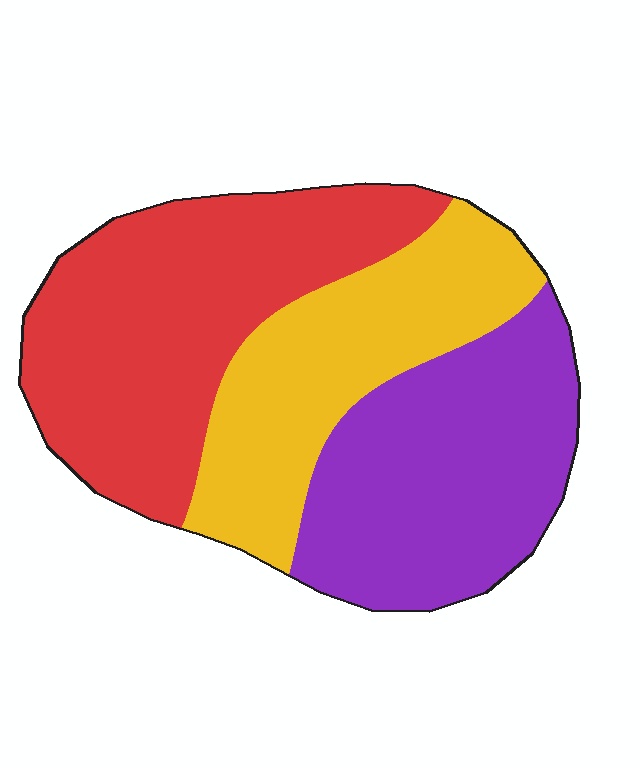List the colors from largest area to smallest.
From largest to smallest: red, purple, yellow.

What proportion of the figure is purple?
Purple covers 33% of the figure.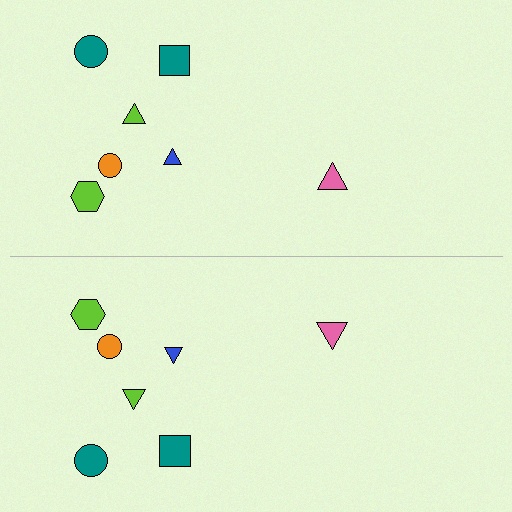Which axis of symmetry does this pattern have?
The pattern has a horizontal axis of symmetry running through the center of the image.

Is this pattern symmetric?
Yes, this pattern has bilateral (reflection) symmetry.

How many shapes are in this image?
There are 14 shapes in this image.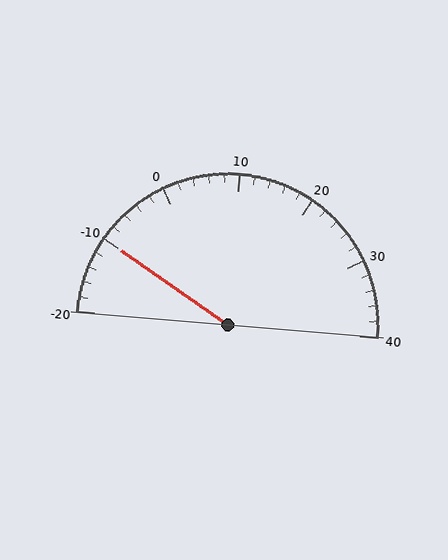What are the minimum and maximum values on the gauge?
The gauge ranges from -20 to 40.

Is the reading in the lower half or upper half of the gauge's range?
The reading is in the lower half of the range (-20 to 40).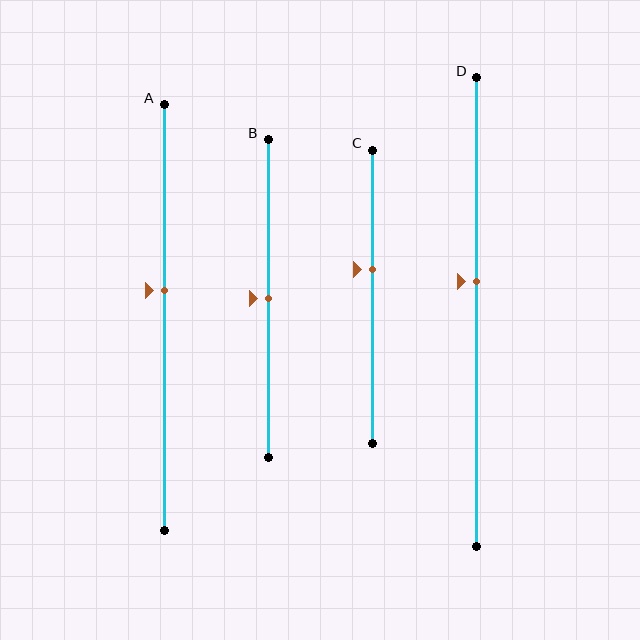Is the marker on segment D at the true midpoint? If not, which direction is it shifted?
No, the marker on segment D is shifted upward by about 6% of the segment length.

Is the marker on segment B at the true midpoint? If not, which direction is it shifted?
Yes, the marker on segment B is at the true midpoint.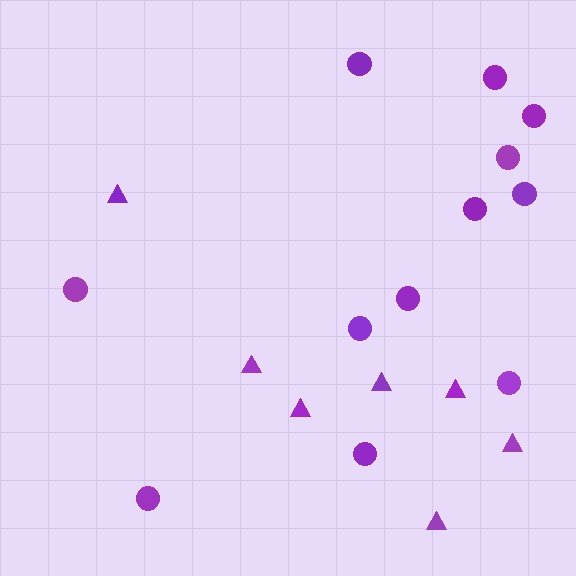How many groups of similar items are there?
There are 2 groups: one group of triangles (7) and one group of circles (12).